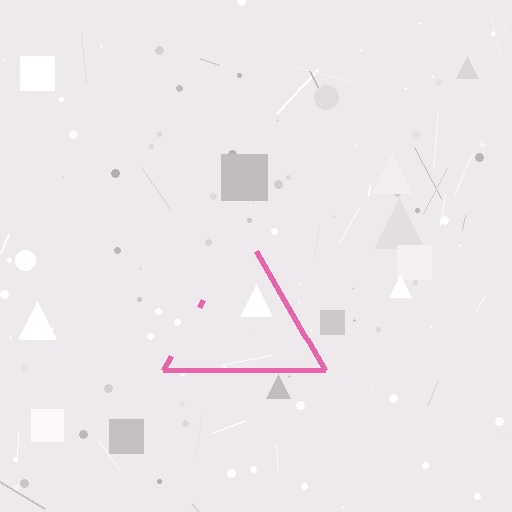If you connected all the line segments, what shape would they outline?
They would outline a triangle.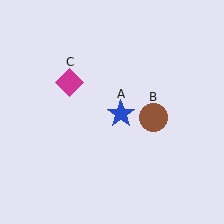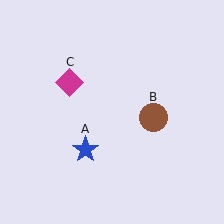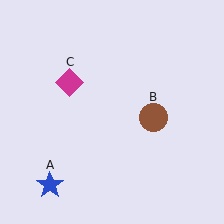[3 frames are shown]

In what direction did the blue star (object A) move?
The blue star (object A) moved down and to the left.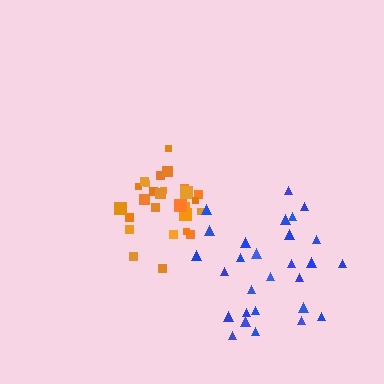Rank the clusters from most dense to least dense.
orange, blue.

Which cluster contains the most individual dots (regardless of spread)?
Blue (28).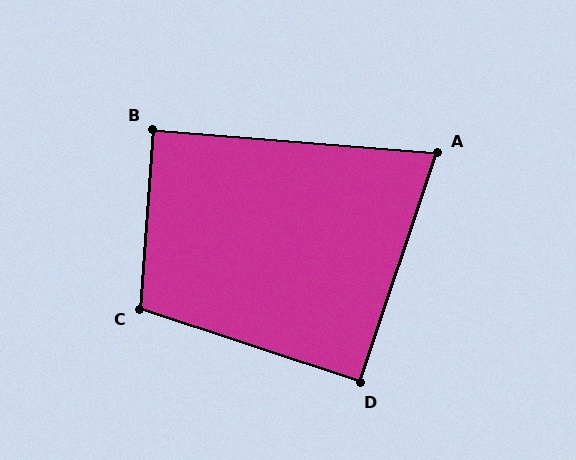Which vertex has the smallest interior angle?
A, at approximately 76 degrees.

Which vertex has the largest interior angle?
C, at approximately 104 degrees.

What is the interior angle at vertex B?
Approximately 90 degrees (approximately right).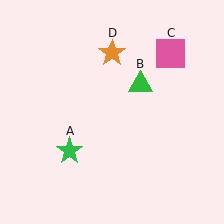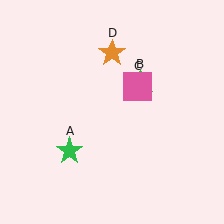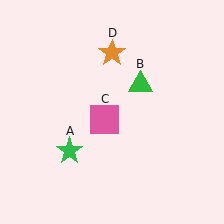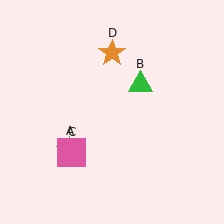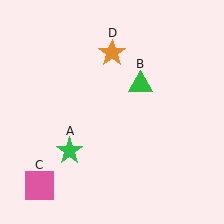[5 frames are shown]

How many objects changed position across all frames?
1 object changed position: pink square (object C).